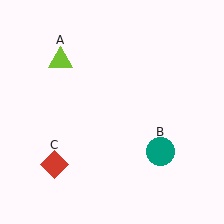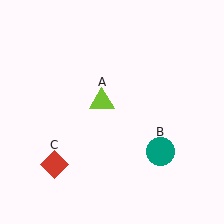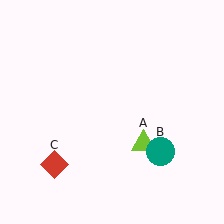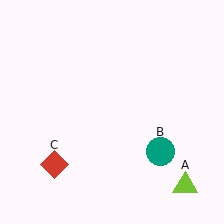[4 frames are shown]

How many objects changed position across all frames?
1 object changed position: lime triangle (object A).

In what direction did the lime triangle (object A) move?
The lime triangle (object A) moved down and to the right.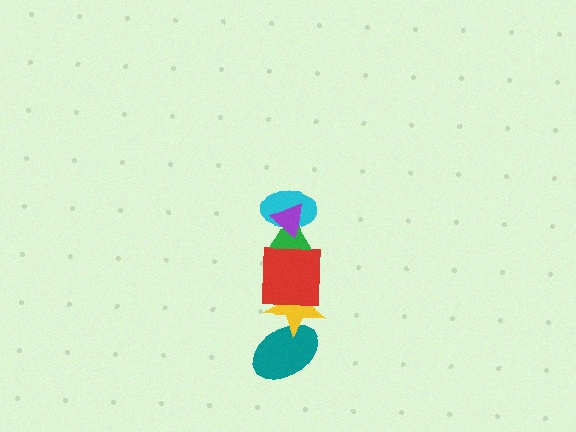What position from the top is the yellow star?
The yellow star is 5th from the top.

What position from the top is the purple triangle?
The purple triangle is 1st from the top.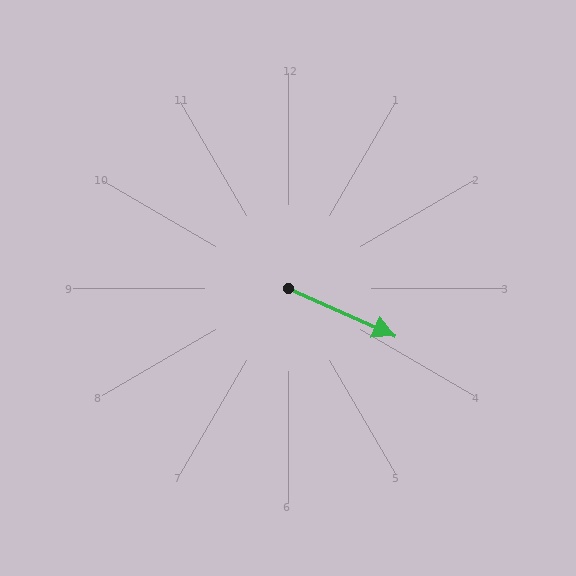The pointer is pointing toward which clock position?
Roughly 4 o'clock.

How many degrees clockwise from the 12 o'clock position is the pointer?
Approximately 114 degrees.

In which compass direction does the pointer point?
Southeast.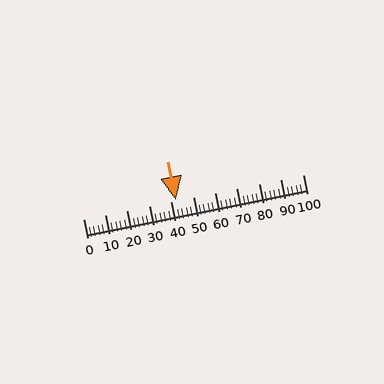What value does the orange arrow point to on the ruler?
The orange arrow points to approximately 42.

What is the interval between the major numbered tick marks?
The major tick marks are spaced 10 units apart.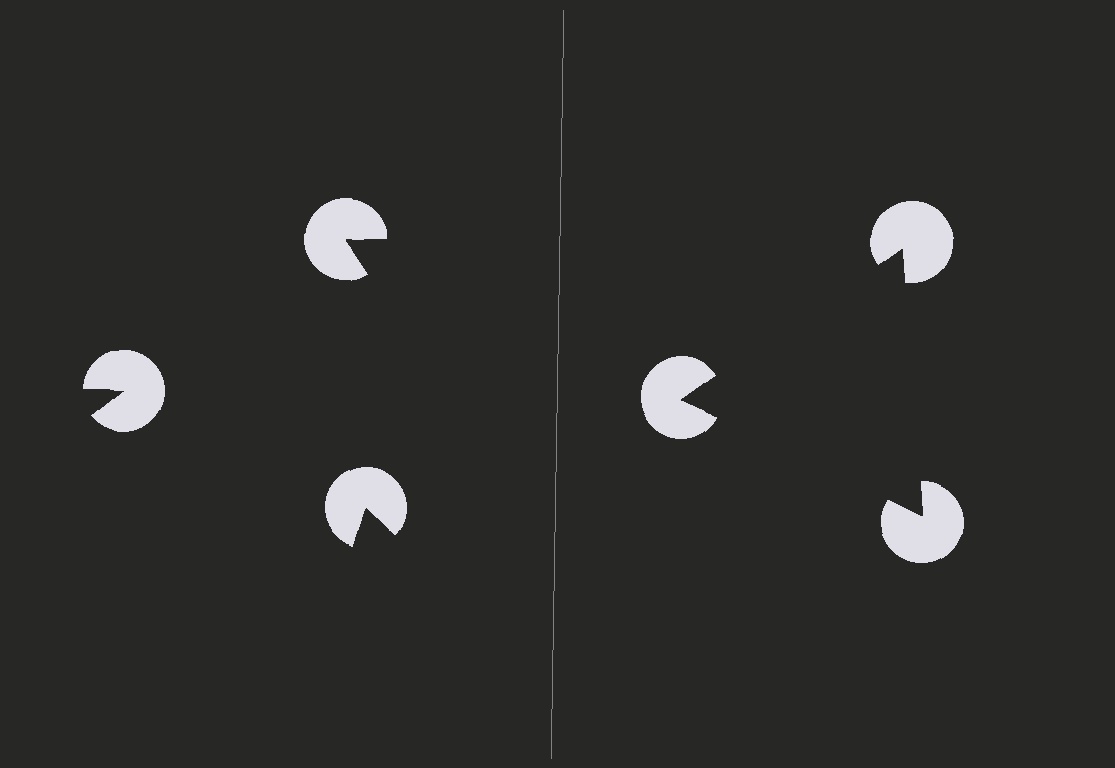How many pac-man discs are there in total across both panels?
6 — 3 on each side.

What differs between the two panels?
The pac-man discs are positioned identically on both sides; only the wedge orientations differ. On the right they align to a triangle; on the left they are misaligned.